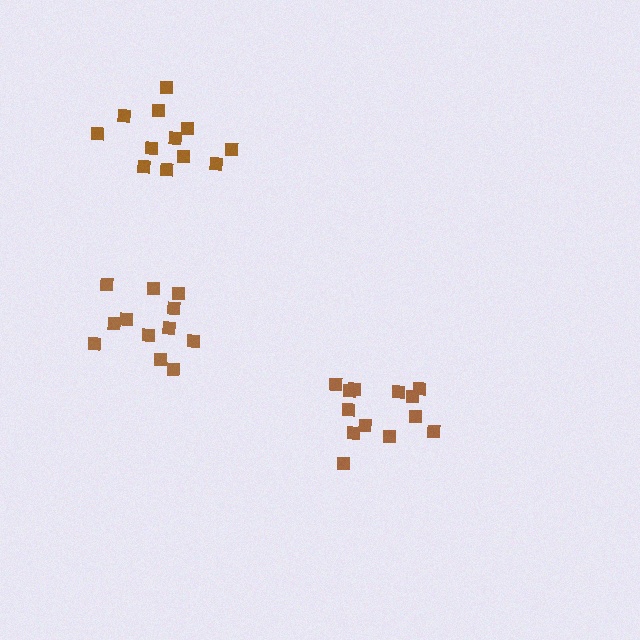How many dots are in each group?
Group 1: 12 dots, Group 2: 13 dots, Group 3: 12 dots (37 total).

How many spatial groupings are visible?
There are 3 spatial groupings.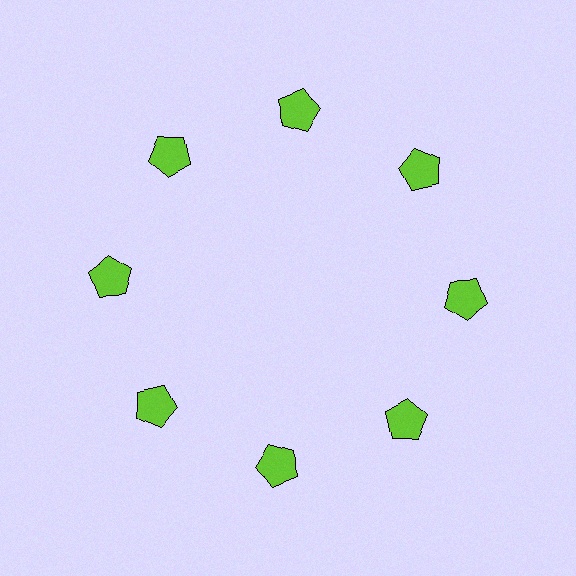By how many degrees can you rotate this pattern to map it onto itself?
The pattern maps onto itself every 45 degrees of rotation.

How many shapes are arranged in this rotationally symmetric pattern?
There are 8 shapes, arranged in 8 groups of 1.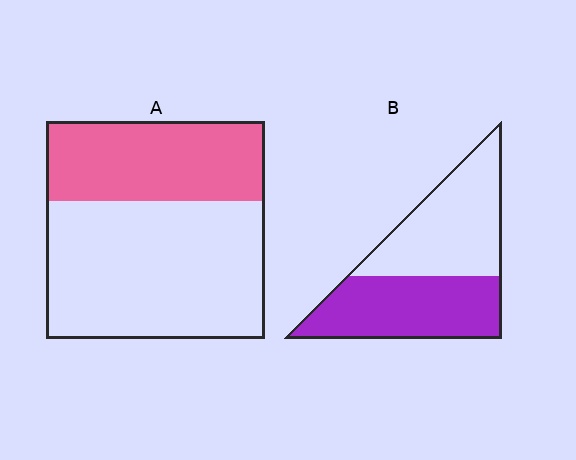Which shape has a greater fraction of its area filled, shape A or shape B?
Shape B.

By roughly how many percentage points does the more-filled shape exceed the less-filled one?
By roughly 15 percentage points (B over A).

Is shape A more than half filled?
No.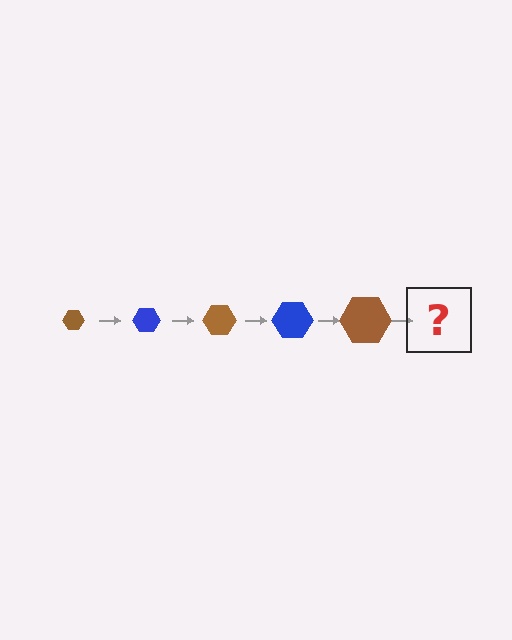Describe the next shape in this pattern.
It should be a blue hexagon, larger than the previous one.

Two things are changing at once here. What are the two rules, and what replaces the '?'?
The two rules are that the hexagon grows larger each step and the color cycles through brown and blue. The '?' should be a blue hexagon, larger than the previous one.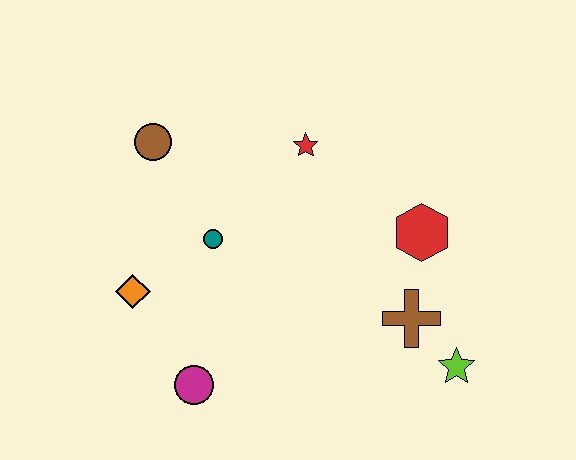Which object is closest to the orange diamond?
The teal circle is closest to the orange diamond.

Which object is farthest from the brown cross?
The brown circle is farthest from the brown cross.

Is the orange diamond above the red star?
No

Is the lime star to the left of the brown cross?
No